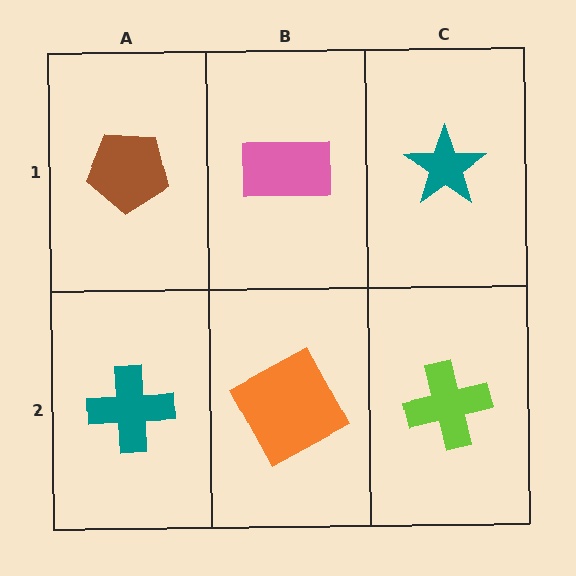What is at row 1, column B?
A pink rectangle.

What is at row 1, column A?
A brown pentagon.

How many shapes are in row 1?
3 shapes.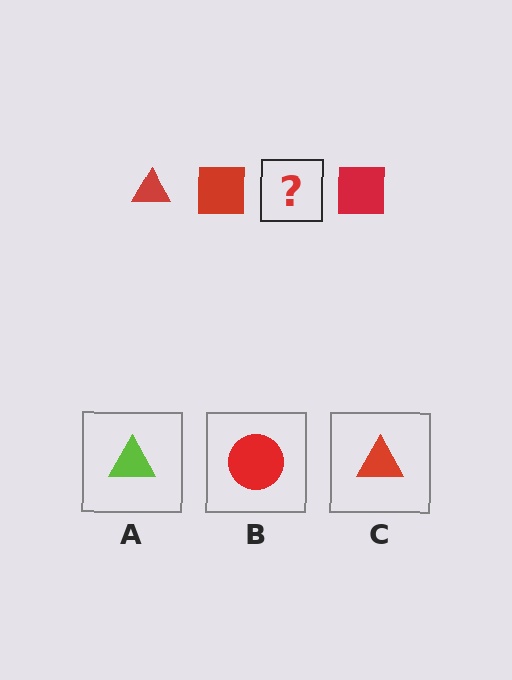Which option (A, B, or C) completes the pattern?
C.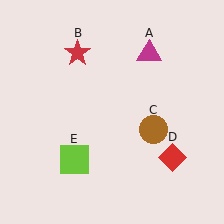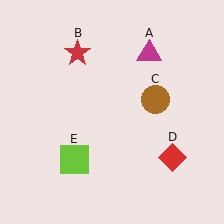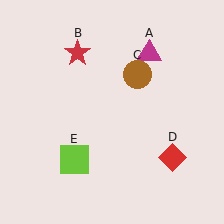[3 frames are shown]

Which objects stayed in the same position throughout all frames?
Magenta triangle (object A) and red star (object B) and red diamond (object D) and lime square (object E) remained stationary.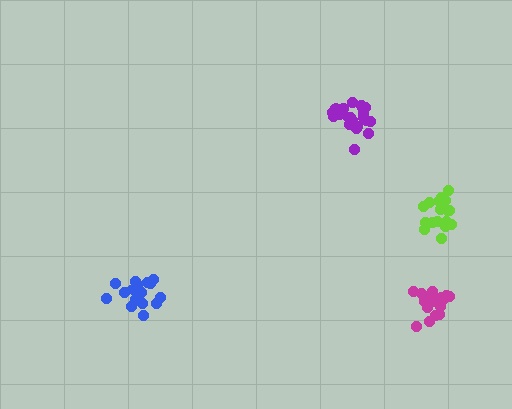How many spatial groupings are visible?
There are 4 spatial groupings.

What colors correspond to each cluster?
The clusters are colored: purple, magenta, blue, lime.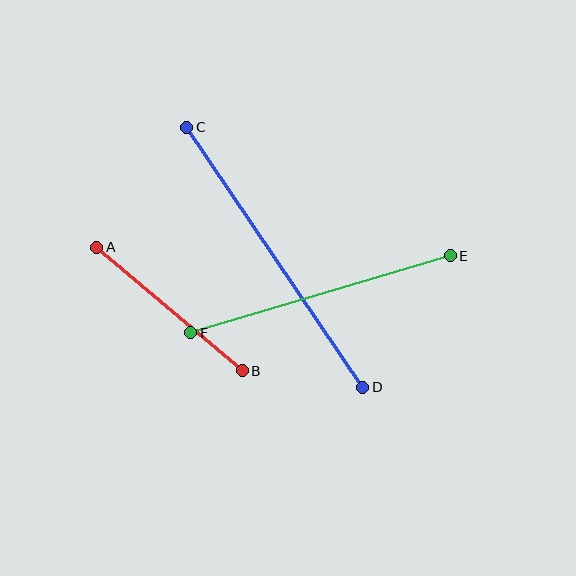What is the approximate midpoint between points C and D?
The midpoint is at approximately (275, 257) pixels.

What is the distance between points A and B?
The distance is approximately 191 pixels.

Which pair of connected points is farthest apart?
Points C and D are farthest apart.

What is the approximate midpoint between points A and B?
The midpoint is at approximately (169, 309) pixels.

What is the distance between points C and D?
The distance is approximately 314 pixels.